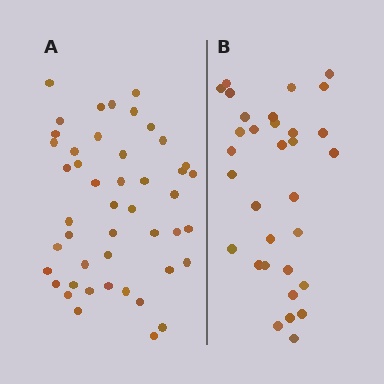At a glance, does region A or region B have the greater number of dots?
Region A (the left region) has more dots.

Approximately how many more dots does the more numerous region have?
Region A has approximately 15 more dots than region B.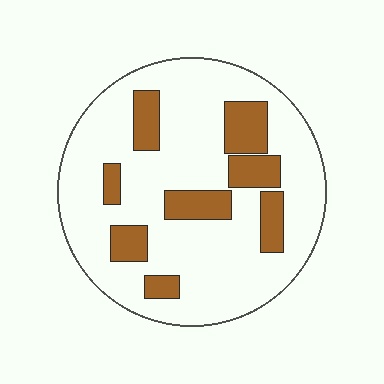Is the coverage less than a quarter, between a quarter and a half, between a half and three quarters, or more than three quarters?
Less than a quarter.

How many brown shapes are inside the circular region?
8.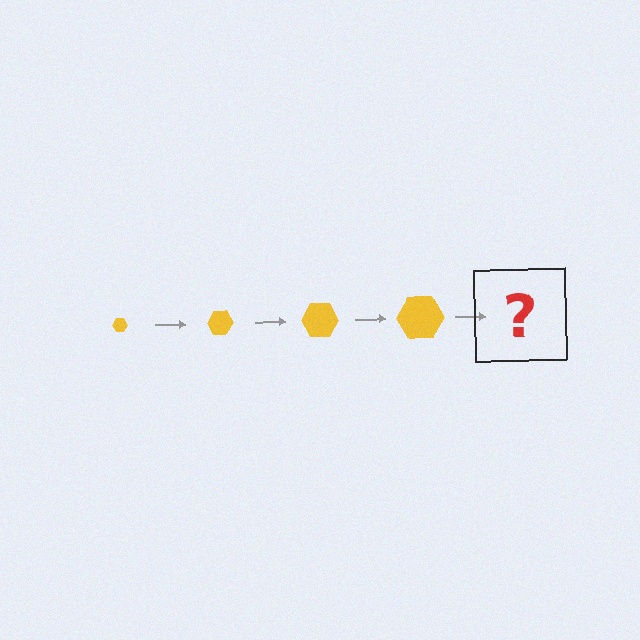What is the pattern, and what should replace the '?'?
The pattern is that the hexagon gets progressively larger each step. The '?' should be a yellow hexagon, larger than the previous one.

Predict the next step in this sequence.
The next step is a yellow hexagon, larger than the previous one.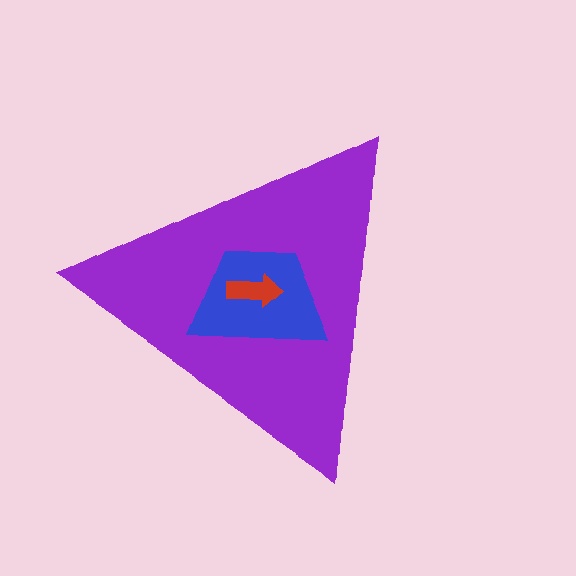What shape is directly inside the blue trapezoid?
The red arrow.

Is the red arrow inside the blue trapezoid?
Yes.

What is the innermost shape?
The red arrow.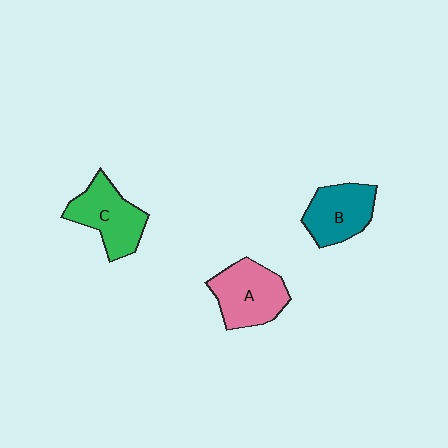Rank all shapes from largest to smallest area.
From largest to smallest: A (pink), C (green), B (teal).